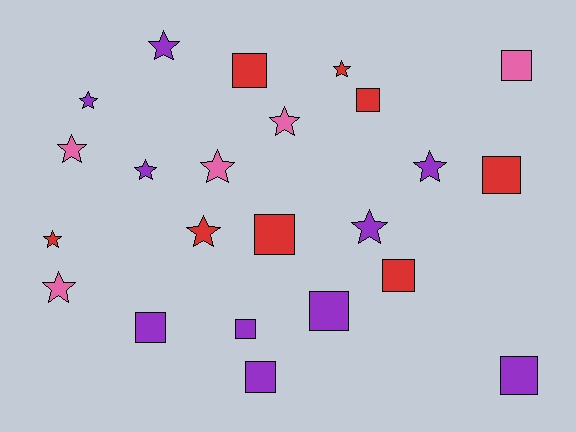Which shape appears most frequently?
Star, with 12 objects.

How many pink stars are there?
There are 4 pink stars.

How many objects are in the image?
There are 23 objects.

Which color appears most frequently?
Purple, with 10 objects.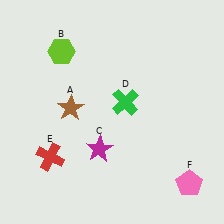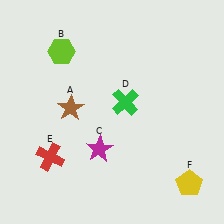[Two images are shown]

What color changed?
The pentagon (F) changed from pink in Image 1 to yellow in Image 2.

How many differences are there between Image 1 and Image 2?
There is 1 difference between the two images.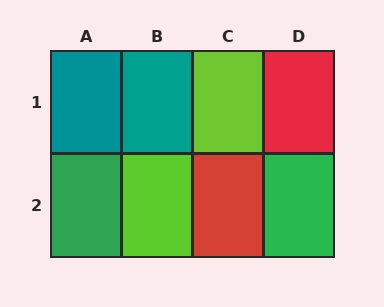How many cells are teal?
2 cells are teal.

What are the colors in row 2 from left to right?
Green, lime, red, green.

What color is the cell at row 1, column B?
Teal.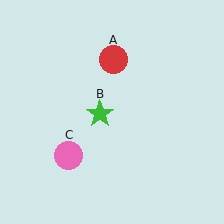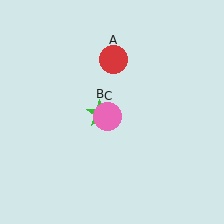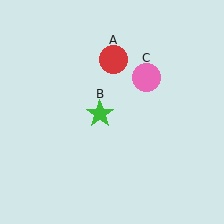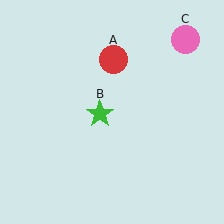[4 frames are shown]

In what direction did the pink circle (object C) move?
The pink circle (object C) moved up and to the right.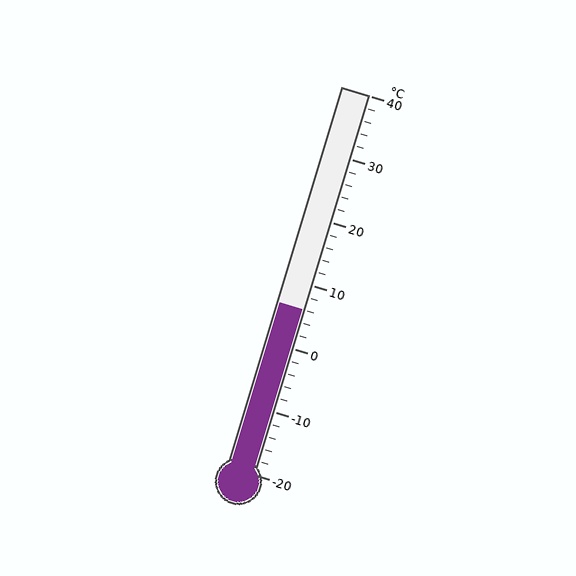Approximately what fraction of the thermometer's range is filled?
The thermometer is filled to approximately 45% of its range.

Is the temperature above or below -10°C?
The temperature is above -10°C.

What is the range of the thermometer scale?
The thermometer scale ranges from -20°C to 40°C.